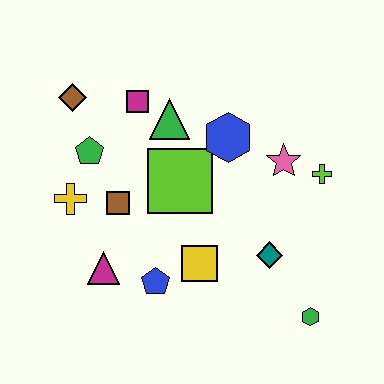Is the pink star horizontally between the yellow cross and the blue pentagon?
No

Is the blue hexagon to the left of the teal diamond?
Yes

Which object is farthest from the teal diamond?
The brown diamond is farthest from the teal diamond.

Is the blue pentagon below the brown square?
Yes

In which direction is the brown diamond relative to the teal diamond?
The brown diamond is to the left of the teal diamond.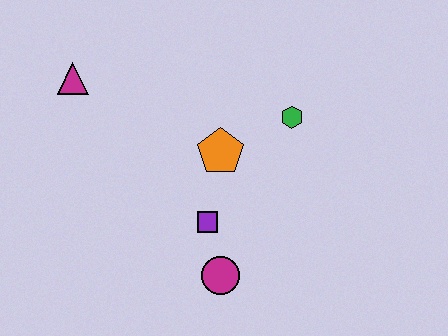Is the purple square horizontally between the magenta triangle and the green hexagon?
Yes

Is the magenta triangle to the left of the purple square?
Yes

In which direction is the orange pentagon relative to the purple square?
The orange pentagon is above the purple square.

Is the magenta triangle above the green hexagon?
Yes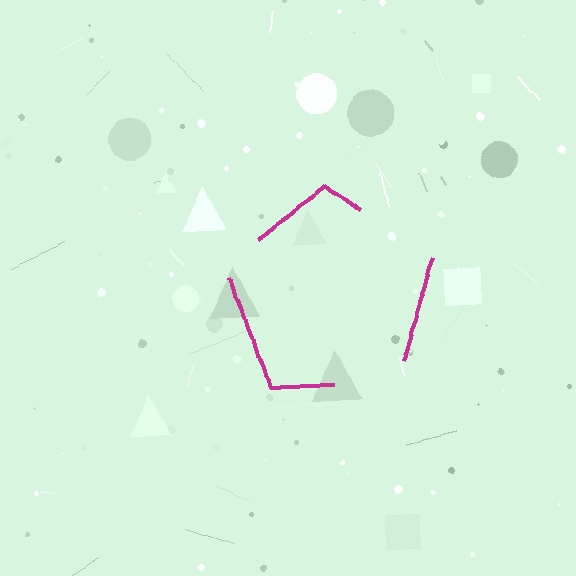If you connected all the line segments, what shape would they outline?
They would outline a pentagon.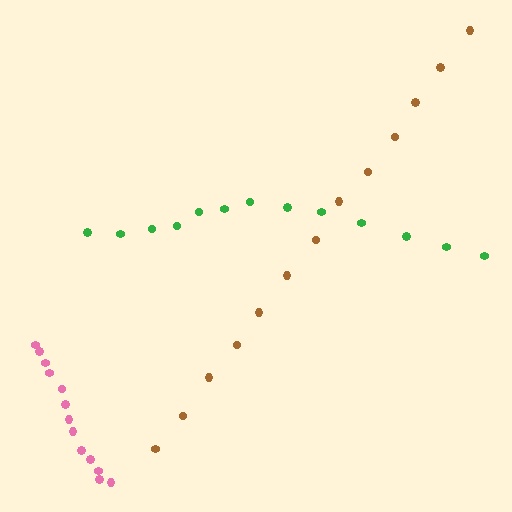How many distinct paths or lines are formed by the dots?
There are 3 distinct paths.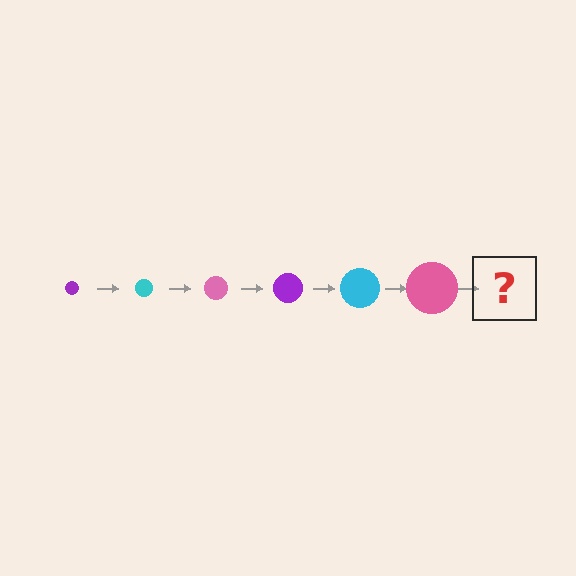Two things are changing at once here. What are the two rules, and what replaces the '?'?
The two rules are that the circle grows larger each step and the color cycles through purple, cyan, and pink. The '?' should be a purple circle, larger than the previous one.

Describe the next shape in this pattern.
It should be a purple circle, larger than the previous one.